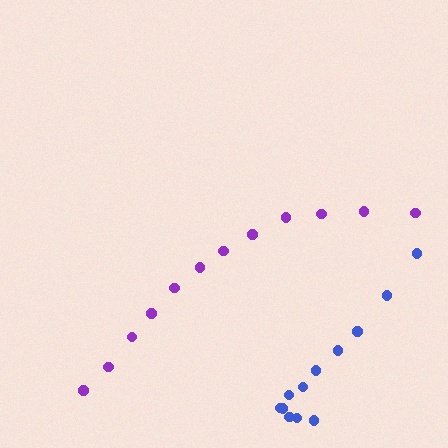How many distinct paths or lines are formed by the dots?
There are 2 distinct paths.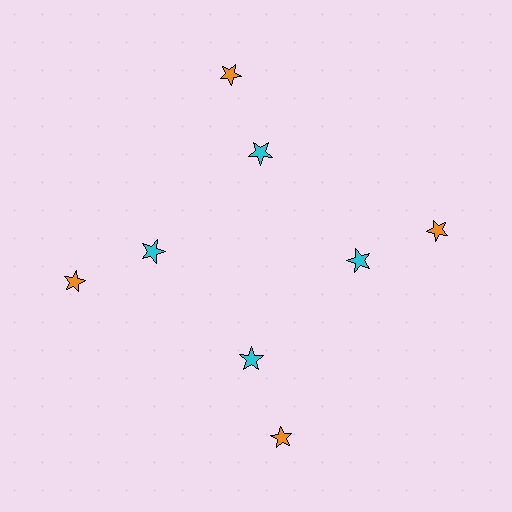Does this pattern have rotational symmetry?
Yes, this pattern has 4-fold rotational symmetry. It looks the same after rotating 90 degrees around the center.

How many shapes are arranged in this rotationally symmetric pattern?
There are 8 shapes, arranged in 4 groups of 2.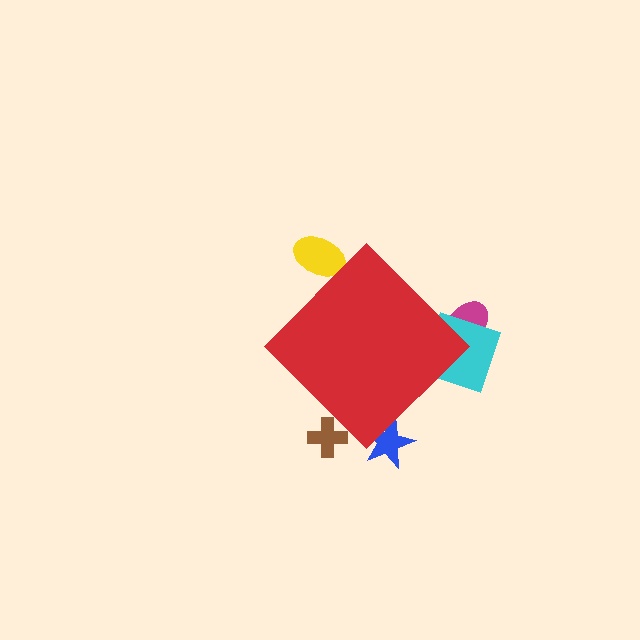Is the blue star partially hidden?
Yes, the blue star is partially hidden behind the red diamond.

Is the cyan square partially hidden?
Yes, the cyan square is partially hidden behind the red diamond.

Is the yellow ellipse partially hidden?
Yes, the yellow ellipse is partially hidden behind the red diamond.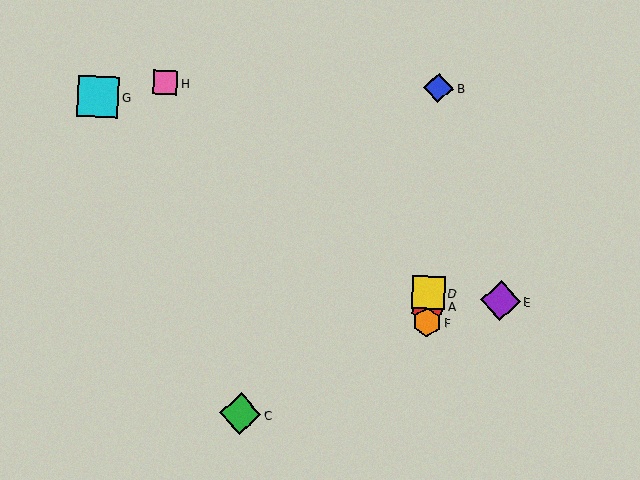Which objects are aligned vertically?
Objects A, B, D, F are aligned vertically.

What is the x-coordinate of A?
Object A is at x≈428.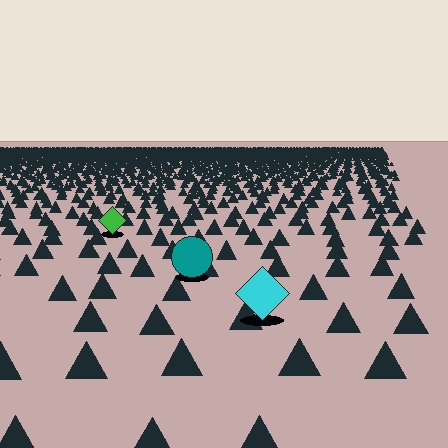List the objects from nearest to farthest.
From nearest to farthest: the cyan diamond, the teal circle, the green diamond.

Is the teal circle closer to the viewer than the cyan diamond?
No. The cyan diamond is closer — you can tell from the texture gradient: the ground texture is coarser near it.